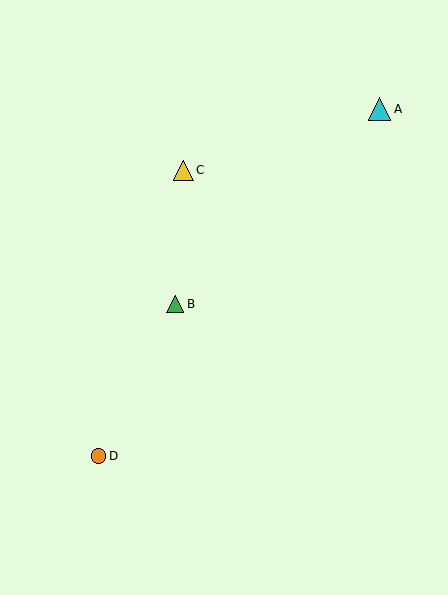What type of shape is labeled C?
Shape C is a yellow triangle.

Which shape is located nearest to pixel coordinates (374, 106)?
The cyan triangle (labeled A) at (380, 109) is nearest to that location.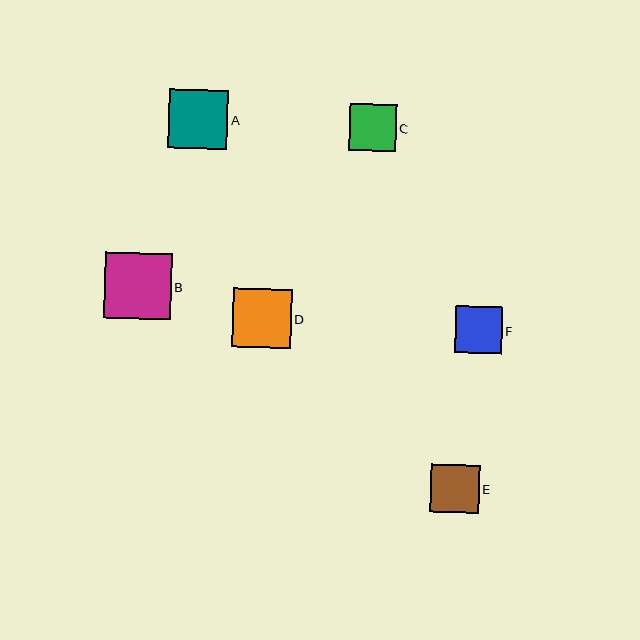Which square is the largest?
Square B is the largest with a size of approximately 67 pixels.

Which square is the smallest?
Square F is the smallest with a size of approximately 47 pixels.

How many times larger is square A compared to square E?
Square A is approximately 1.2 times the size of square E.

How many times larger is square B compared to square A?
Square B is approximately 1.1 times the size of square A.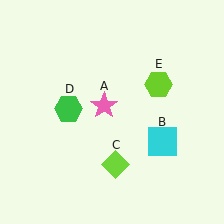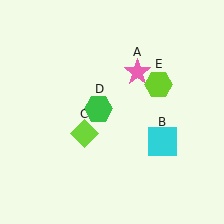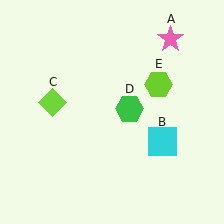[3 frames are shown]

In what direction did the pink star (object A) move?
The pink star (object A) moved up and to the right.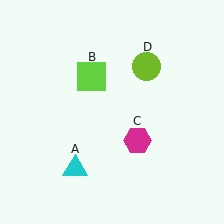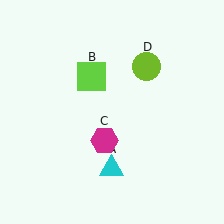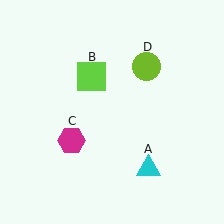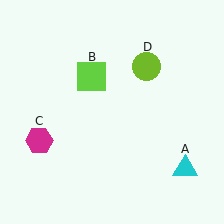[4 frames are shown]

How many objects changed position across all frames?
2 objects changed position: cyan triangle (object A), magenta hexagon (object C).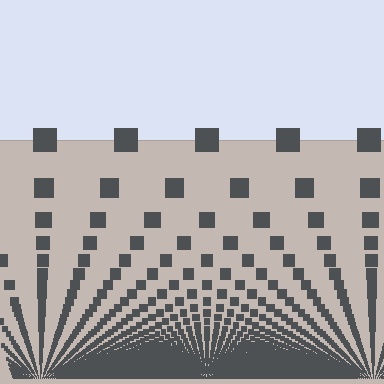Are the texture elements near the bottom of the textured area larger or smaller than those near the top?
Smaller. The gradient is inverted — elements near the bottom are smaller and denser.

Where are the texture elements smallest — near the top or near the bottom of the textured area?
Near the bottom.